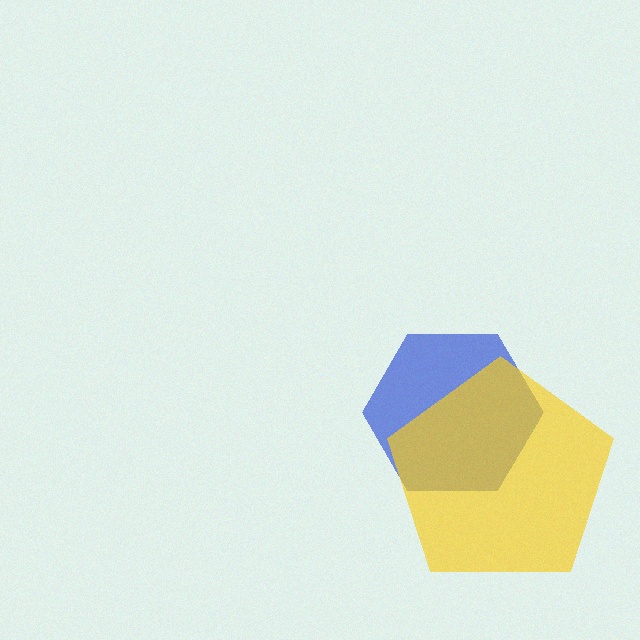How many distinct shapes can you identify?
There are 2 distinct shapes: a blue hexagon, a yellow pentagon.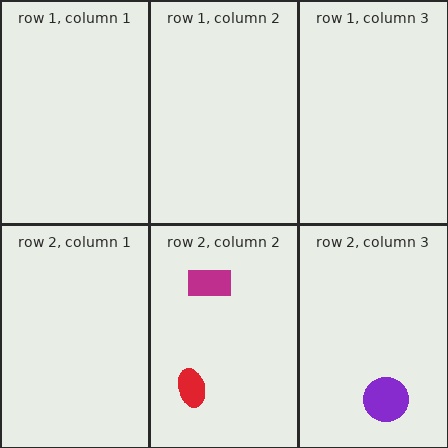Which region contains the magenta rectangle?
The row 2, column 2 region.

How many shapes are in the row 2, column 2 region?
2.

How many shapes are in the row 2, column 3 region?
1.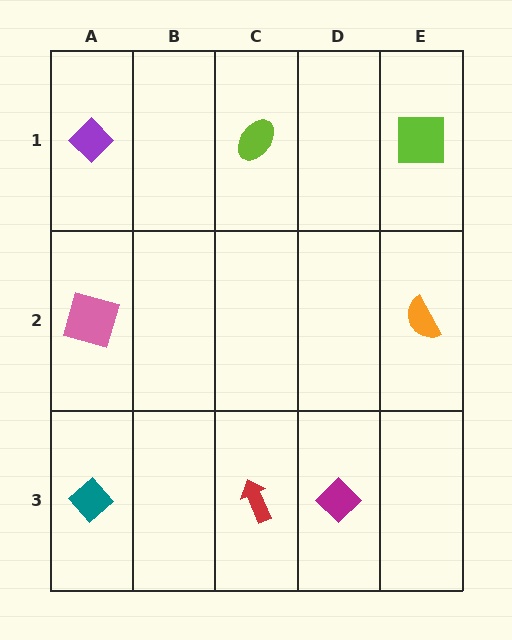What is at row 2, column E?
An orange semicircle.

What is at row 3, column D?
A magenta diamond.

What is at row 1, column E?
A lime square.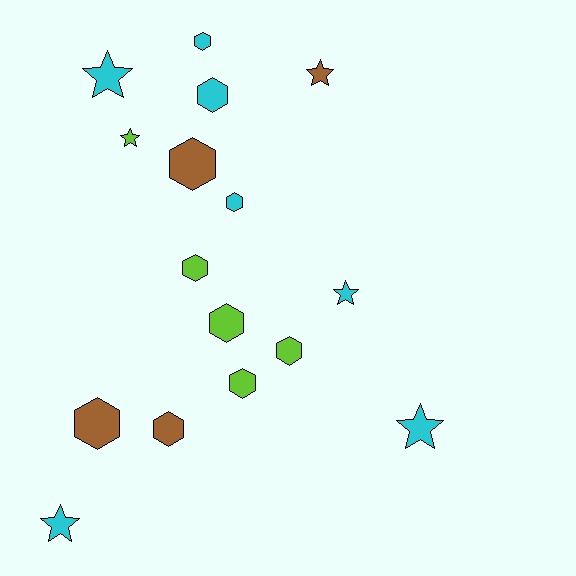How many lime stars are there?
There is 1 lime star.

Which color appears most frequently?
Cyan, with 7 objects.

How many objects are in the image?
There are 16 objects.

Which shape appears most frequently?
Hexagon, with 10 objects.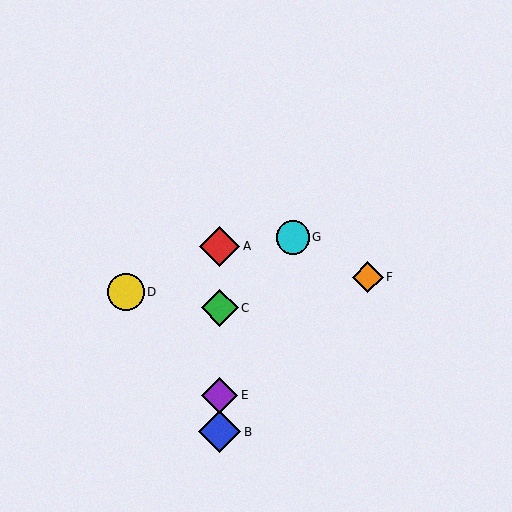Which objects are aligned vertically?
Objects A, B, C, E are aligned vertically.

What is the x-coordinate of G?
Object G is at x≈293.